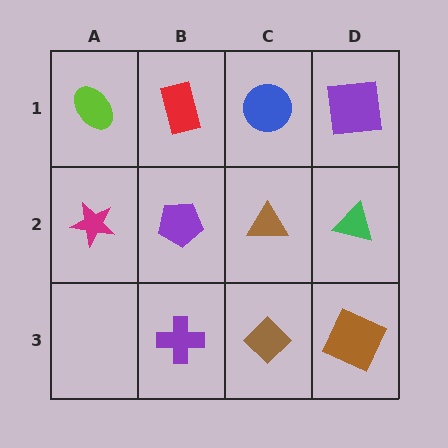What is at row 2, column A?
A magenta star.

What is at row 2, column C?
A brown triangle.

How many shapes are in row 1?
4 shapes.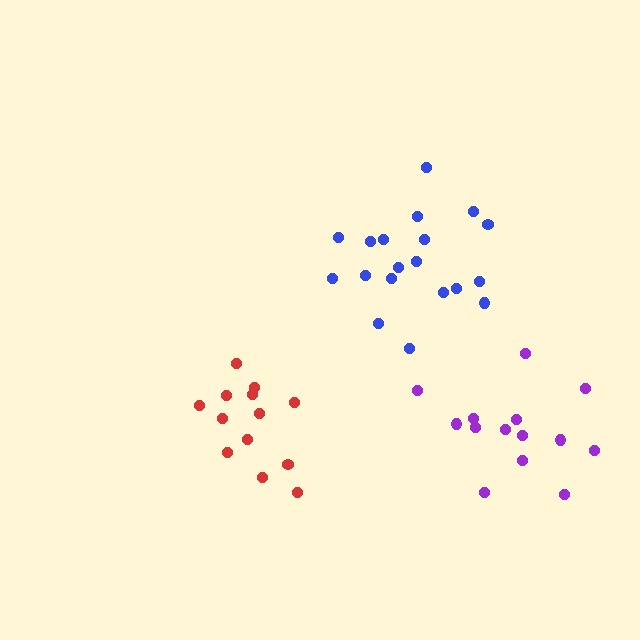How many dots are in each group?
Group 1: 13 dots, Group 2: 19 dots, Group 3: 14 dots (46 total).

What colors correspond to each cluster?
The clusters are colored: red, blue, purple.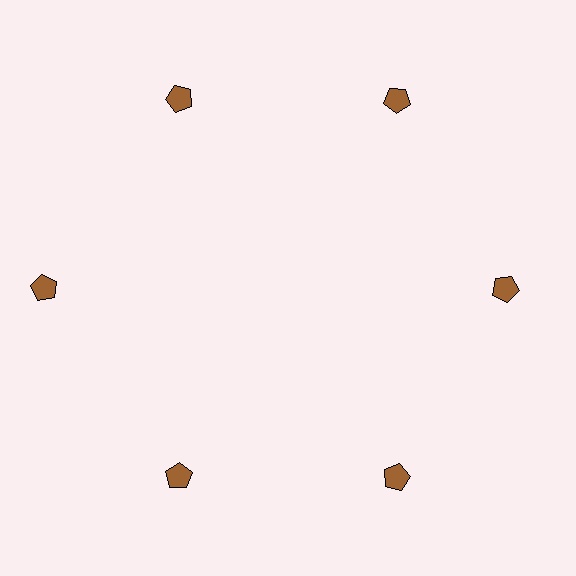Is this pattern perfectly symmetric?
No. The 6 brown pentagons are arranged in a ring, but one element near the 9 o'clock position is pushed outward from the center, breaking the 6-fold rotational symmetry.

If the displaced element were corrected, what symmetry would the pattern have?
It would have 6-fold rotational symmetry — the pattern would map onto itself every 60 degrees.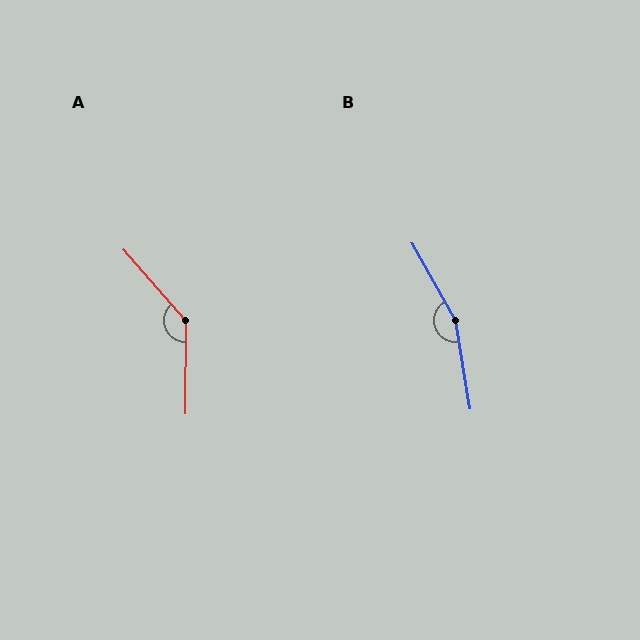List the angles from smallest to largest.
A (138°), B (160°).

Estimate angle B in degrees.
Approximately 160 degrees.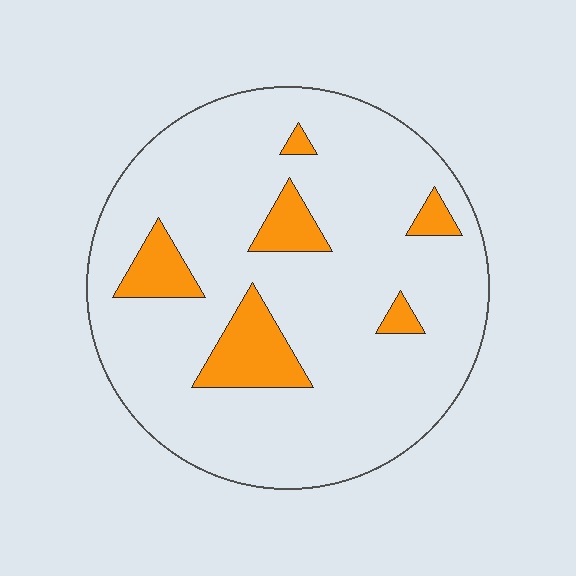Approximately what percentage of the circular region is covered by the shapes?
Approximately 15%.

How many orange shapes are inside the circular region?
6.